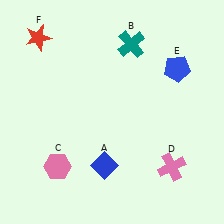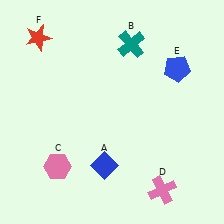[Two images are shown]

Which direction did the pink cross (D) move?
The pink cross (D) moved down.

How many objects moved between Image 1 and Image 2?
1 object moved between the two images.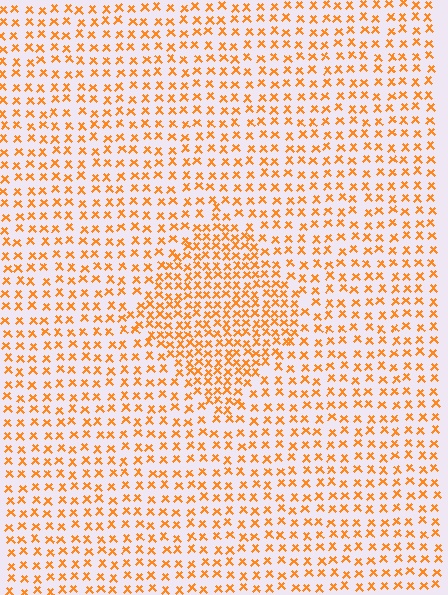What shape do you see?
I see a diamond.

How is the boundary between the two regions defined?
The boundary is defined by a change in element density (approximately 1.8x ratio). All elements are the same color, size, and shape.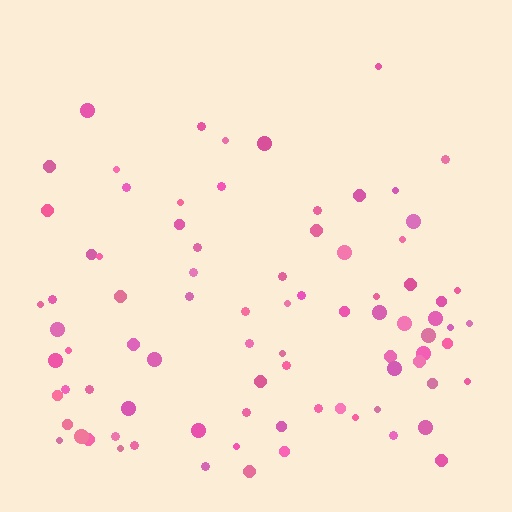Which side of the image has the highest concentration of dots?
The bottom.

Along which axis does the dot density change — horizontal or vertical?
Vertical.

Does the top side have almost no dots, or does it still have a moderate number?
Still a moderate number, just noticeably fewer than the bottom.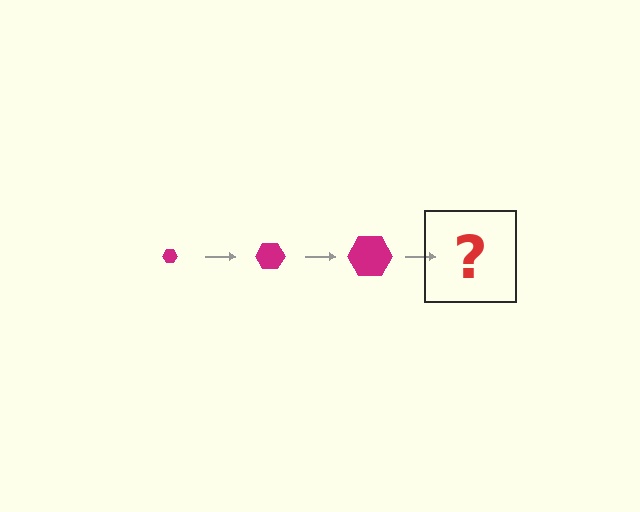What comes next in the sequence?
The next element should be a magenta hexagon, larger than the previous one.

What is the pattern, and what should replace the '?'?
The pattern is that the hexagon gets progressively larger each step. The '?' should be a magenta hexagon, larger than the previous one.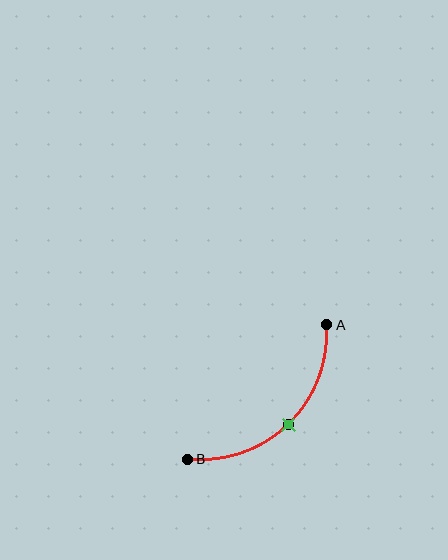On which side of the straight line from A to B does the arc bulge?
The arc bulges below and to the right of the straight line connecting A and B.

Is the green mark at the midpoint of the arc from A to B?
Yes. The green mark lies on the arc at equal arc-length from both A and B — it is the arc midpoint.